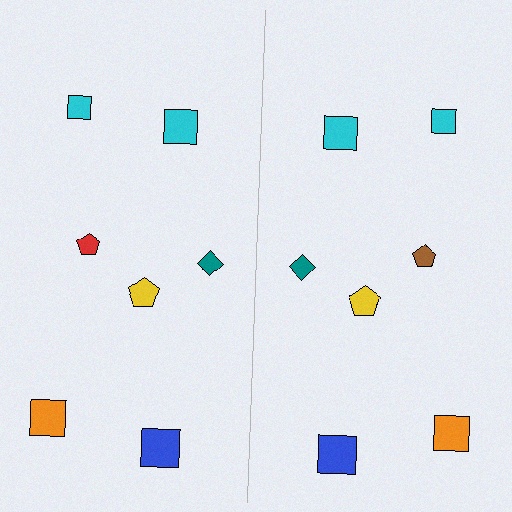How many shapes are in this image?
There are 14 shapes in this image.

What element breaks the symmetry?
The brown pentagon on the right side breaks the symmetry — its mirror counterpart is red.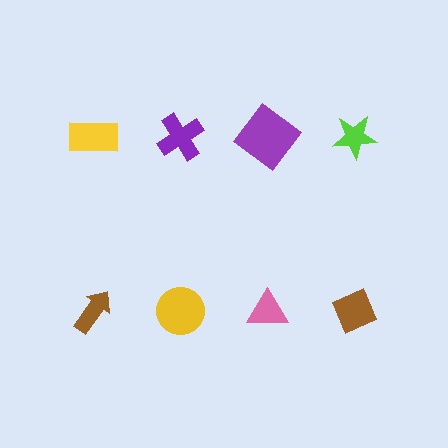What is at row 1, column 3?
A purple diamond.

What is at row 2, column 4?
A brown diamond.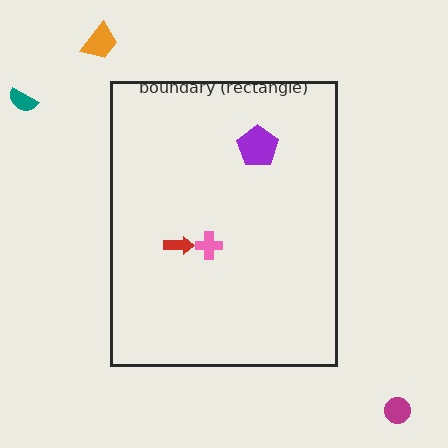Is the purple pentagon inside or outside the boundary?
Inside.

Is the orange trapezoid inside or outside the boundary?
Outside.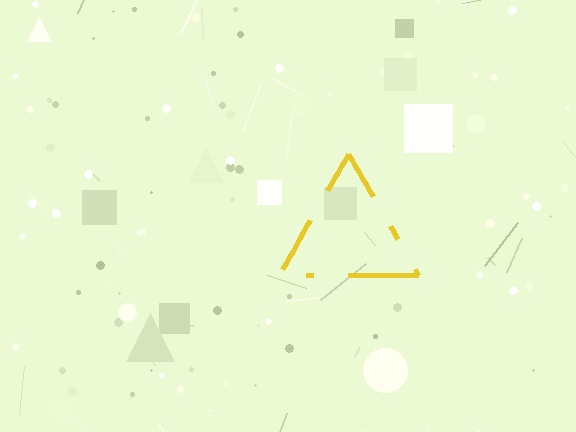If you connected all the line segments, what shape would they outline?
They would outline a triangle.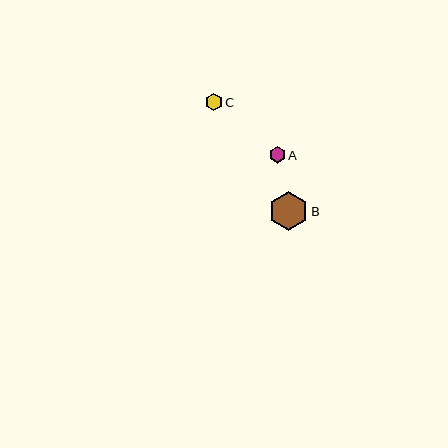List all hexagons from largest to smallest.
From largest to smallest: B, C, A.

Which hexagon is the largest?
Hexagon B is the largest with a size of approximately 38 pixels.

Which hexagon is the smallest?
Hexagon A is the smallest with a size of approximately 16 pixels.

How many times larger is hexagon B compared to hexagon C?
Hexagon B is approximately 2.2 times the size of hexagon C.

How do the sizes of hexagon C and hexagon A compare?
Hexagon C and hexagon A are approximately the same size.